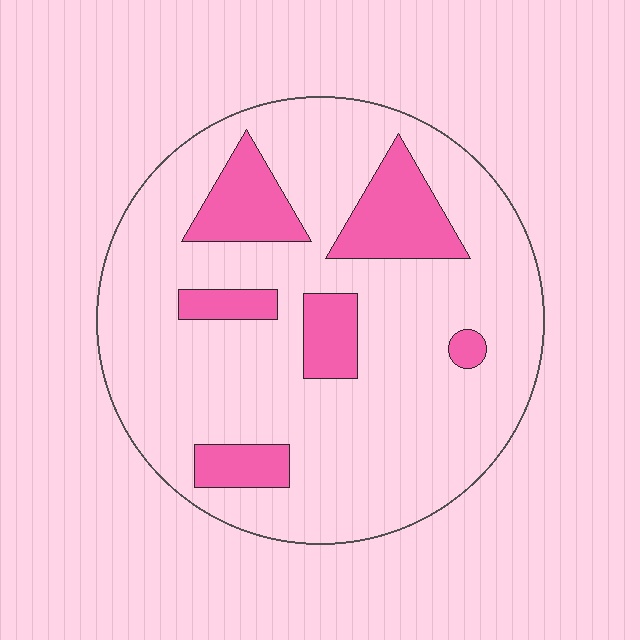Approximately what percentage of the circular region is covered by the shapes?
Approximately 20%.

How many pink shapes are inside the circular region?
6.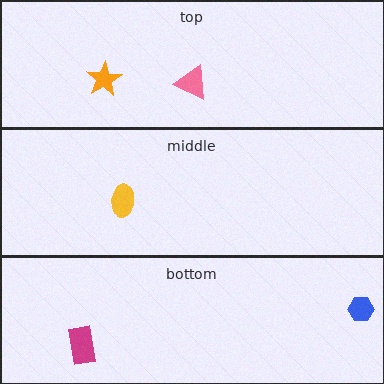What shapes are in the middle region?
The yellow ellipse.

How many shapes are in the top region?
2.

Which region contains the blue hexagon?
The bottom region.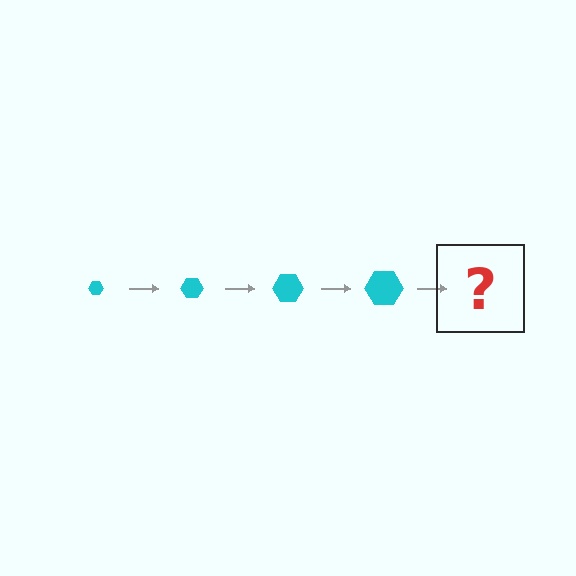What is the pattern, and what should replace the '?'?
The pattern is that the hexagon gets progressively larger each step. The '?' should be a cyan hexagon, larger than the previous one.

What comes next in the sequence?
The next element should be a cyan hexagon, larger than the previous one.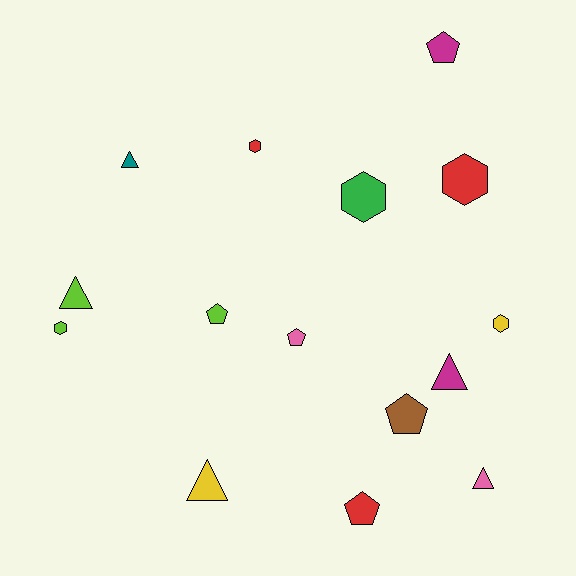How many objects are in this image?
There are 15 objects.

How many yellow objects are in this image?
There are 2 yellow objects.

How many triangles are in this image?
There are 5 triangles.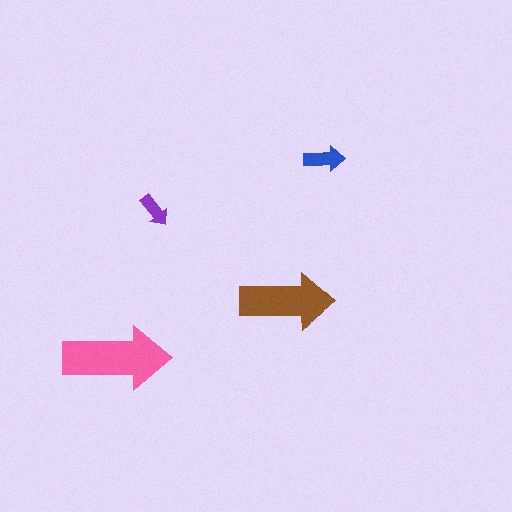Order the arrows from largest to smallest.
the pink one, the brown one, the blue one, the purple one.